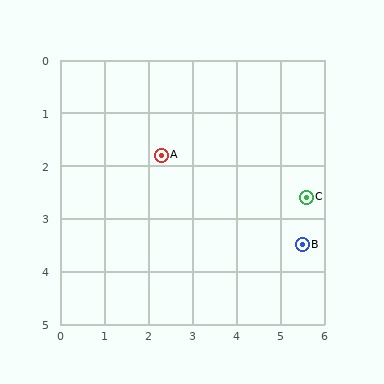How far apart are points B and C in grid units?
Points B and C are about 0.9 grid units apart.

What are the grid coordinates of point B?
Point B is at approximately (5.5, 3.5).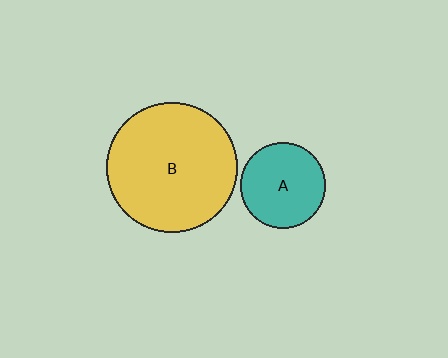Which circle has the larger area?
Circle B (yellow).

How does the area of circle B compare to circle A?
Approximately 2.3 times.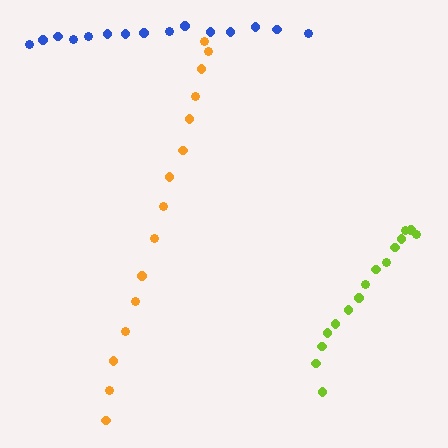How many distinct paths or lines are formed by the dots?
There are 3 distinct paths.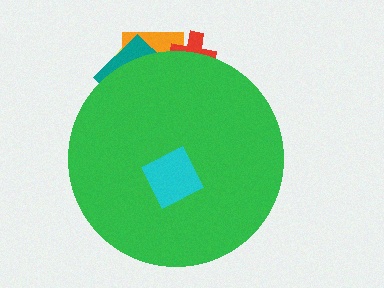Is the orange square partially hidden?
Yes, the orange square is partially hidden behind the green circle.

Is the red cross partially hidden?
Yes, the red cross is partially hidden behind the green circle.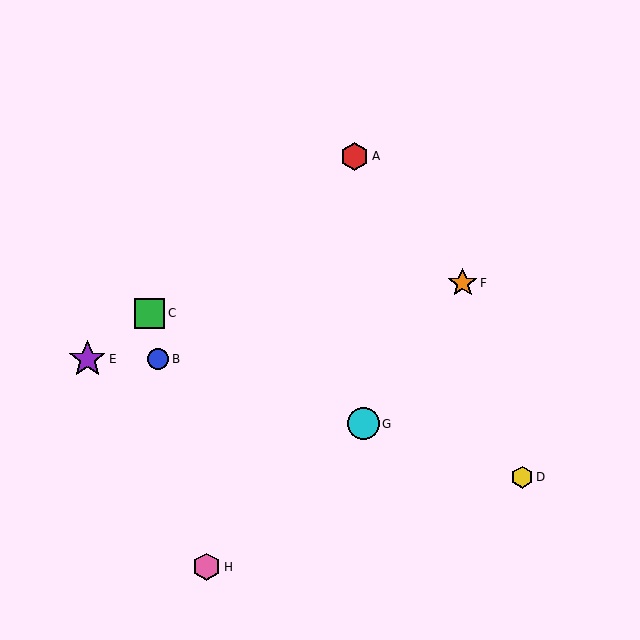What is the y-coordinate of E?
Object E is at y≈359.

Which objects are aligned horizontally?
Objects B, E are aligned horizontally.